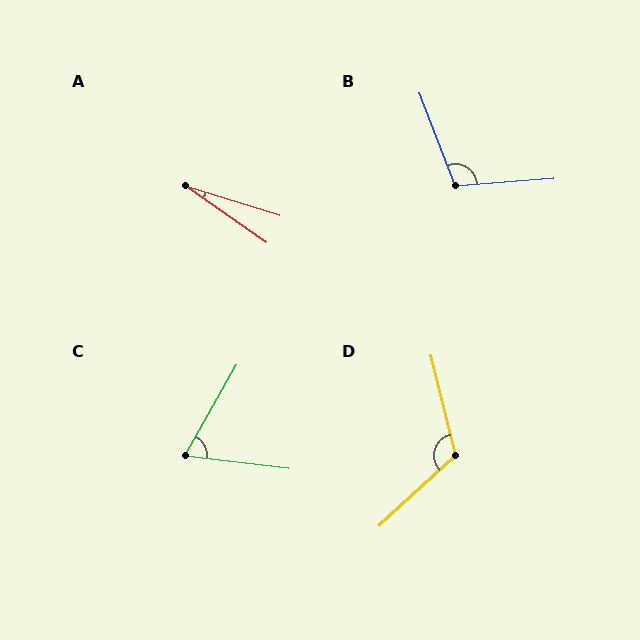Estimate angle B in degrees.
Approximately 107 degrees.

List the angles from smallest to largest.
A (18°), C (67°), B (107°), D (119°).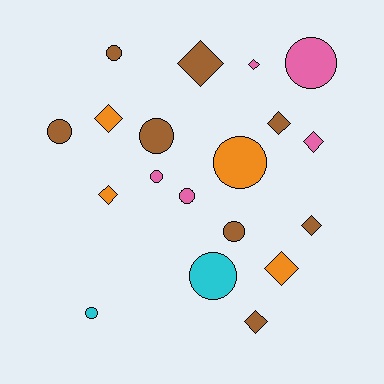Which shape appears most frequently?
Circle, with 10 objects.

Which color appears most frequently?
Brown, with 8 objects.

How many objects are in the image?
There are 19 objects.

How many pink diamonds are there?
There are 2 pink diamonds.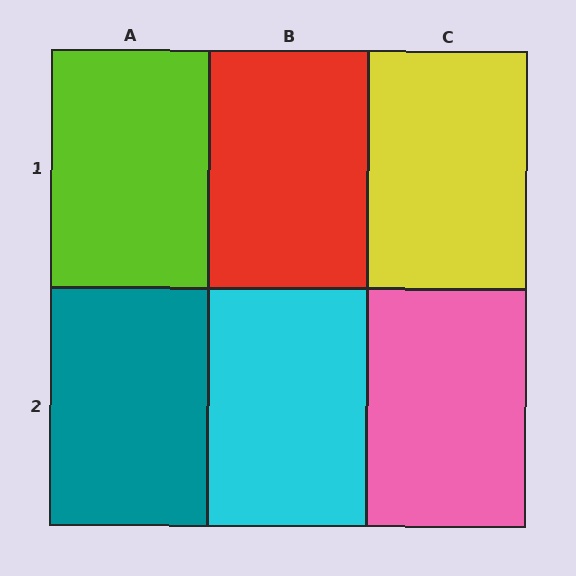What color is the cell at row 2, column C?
Pink.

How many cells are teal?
1 cell is teal.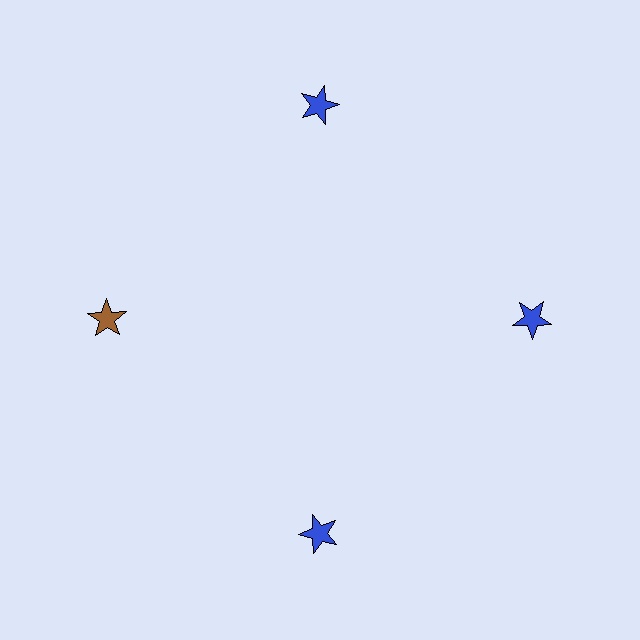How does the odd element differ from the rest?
It has a different color: brown instead of blue.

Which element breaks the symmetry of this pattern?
The brown star at roughly the 9 o'clock position breaks the symmetry. All other shapes are blue stars.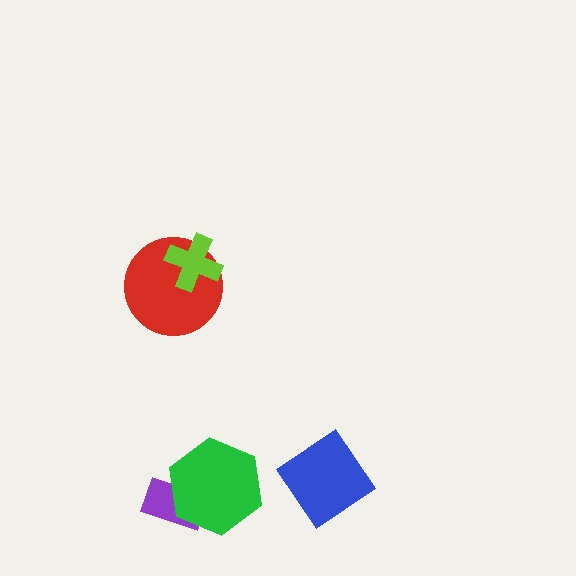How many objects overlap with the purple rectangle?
1 object overlaps with the purple rectangle.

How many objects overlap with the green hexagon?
1 object overlaps with the green hexagon.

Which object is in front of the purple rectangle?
The green hexagon is in front of the purple rectangle.